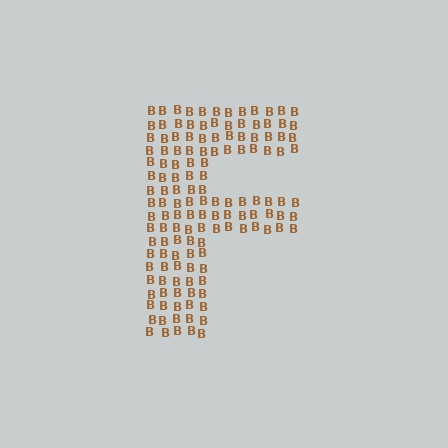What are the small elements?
The small elements are letter B's.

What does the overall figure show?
The overall figure shows the letter F.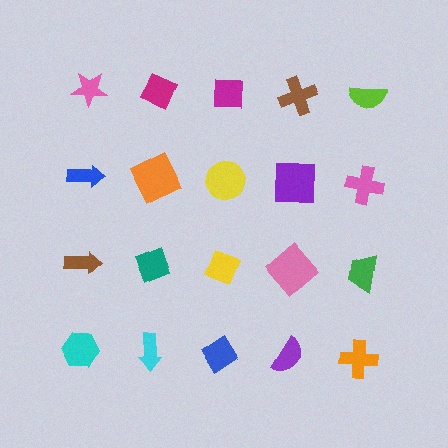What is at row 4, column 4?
A purple semicircle.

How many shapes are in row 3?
5 shapes.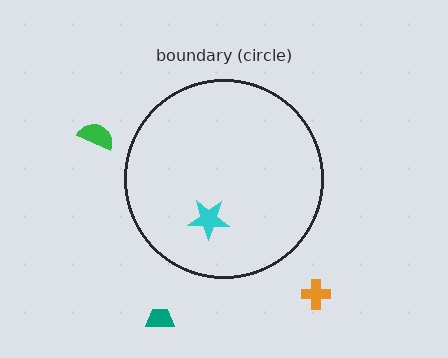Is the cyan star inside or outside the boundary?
Inside.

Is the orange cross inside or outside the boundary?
Outside.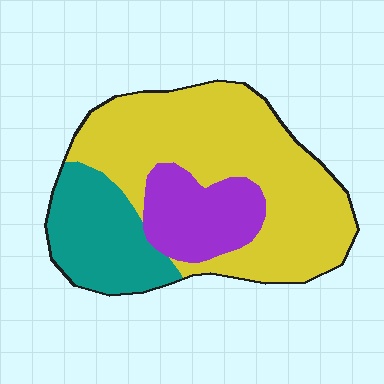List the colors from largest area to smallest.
From largest to smallest: yellow, teal, purple.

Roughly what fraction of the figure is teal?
Teal covers 23% of the figure.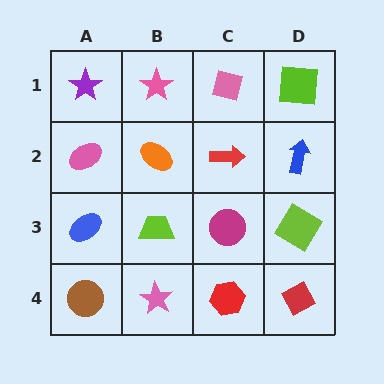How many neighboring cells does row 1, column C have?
3.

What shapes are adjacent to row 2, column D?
A lime square (row 1, column D), a lime diamond (row 3, column D), a red arrow (row 2, column C).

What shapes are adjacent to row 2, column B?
A pink star (row 1, column B), a lime trapezoid (row 3, column B), a pink ellipse (row 2, column A), a red arrow (row 2, column C).